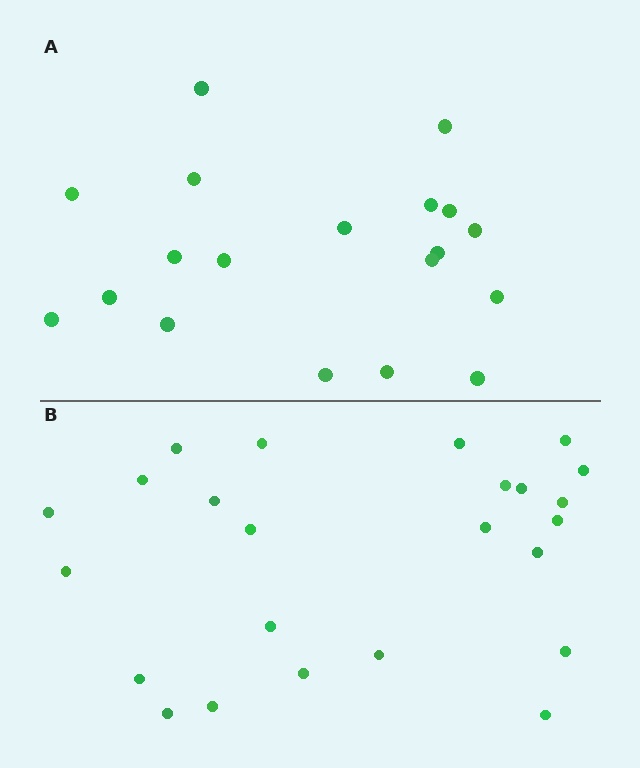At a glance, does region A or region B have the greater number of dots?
Region B (the bottom region) has more dots.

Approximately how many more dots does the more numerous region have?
Region B has about 5 more dots than region A.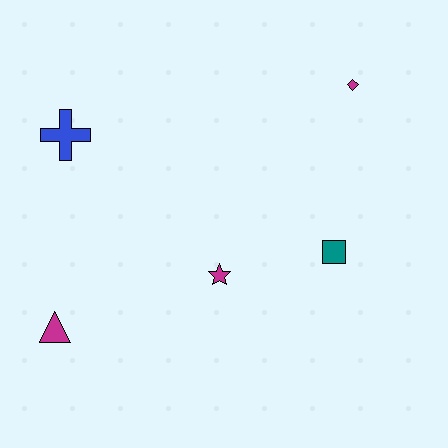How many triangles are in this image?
There is 1 triangle.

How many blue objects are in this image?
There is 1 blue object.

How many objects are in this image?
There are 5 objects.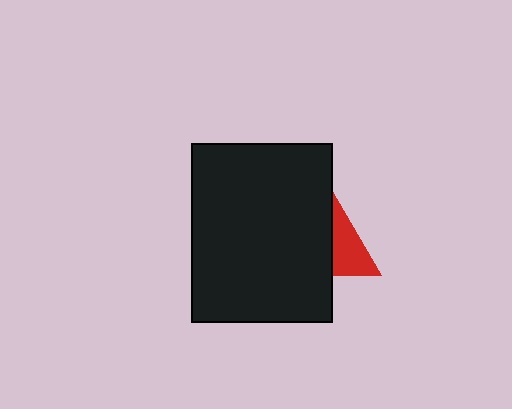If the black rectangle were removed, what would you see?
You would see the complete red triangle.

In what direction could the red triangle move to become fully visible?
The red triangle could move right. That would shift it out from behind the black rectangle entirely.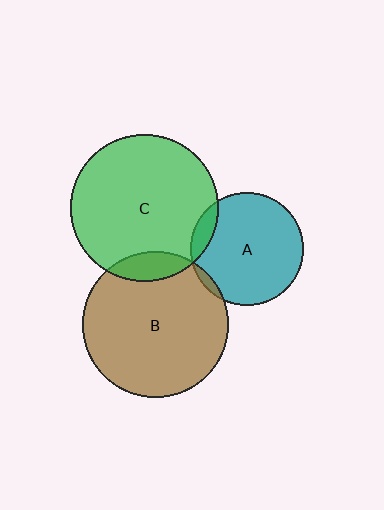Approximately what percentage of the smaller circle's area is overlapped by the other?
Approximately 10%.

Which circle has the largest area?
Circle C (green).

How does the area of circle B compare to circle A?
Approximately 1.7 times.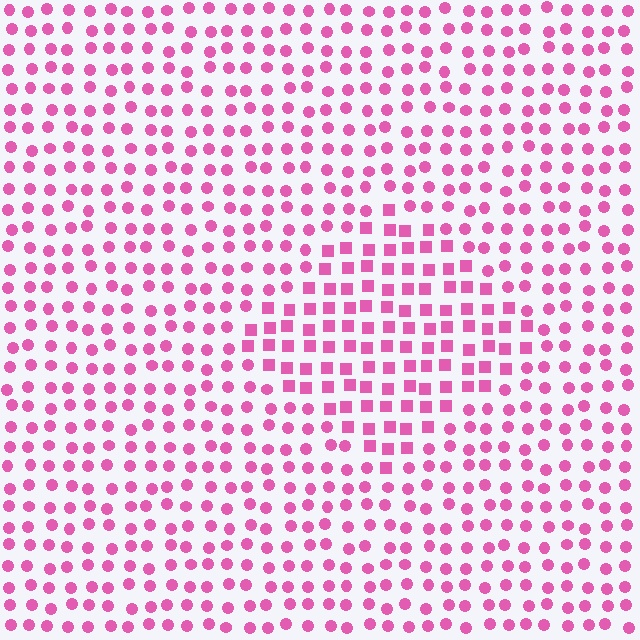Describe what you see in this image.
The image is filled with small pink elements arranged in a uniform grid. A diamond-shaped region contains squares, while the surrounding area contains circles. The boundary is defined purely by the change in element shape.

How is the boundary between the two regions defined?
The boundary is defined by a change in element shape: squares inside vs. circles outside. All elements share the same color and spacing.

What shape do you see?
I see a diamond.